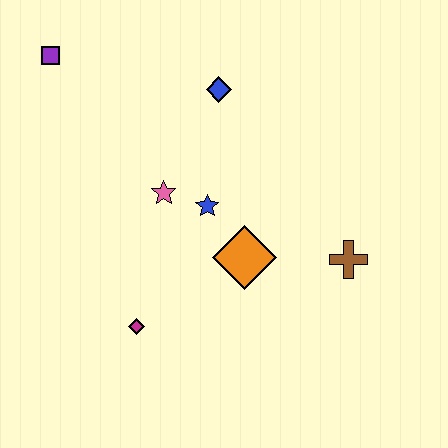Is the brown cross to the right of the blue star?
Yes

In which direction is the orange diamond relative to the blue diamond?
The orange diamond is below the blue diamond.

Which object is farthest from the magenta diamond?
The purple square is farthest from the magenta diamond.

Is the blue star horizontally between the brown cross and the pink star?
Yes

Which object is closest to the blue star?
The pink star is closest to the blue star.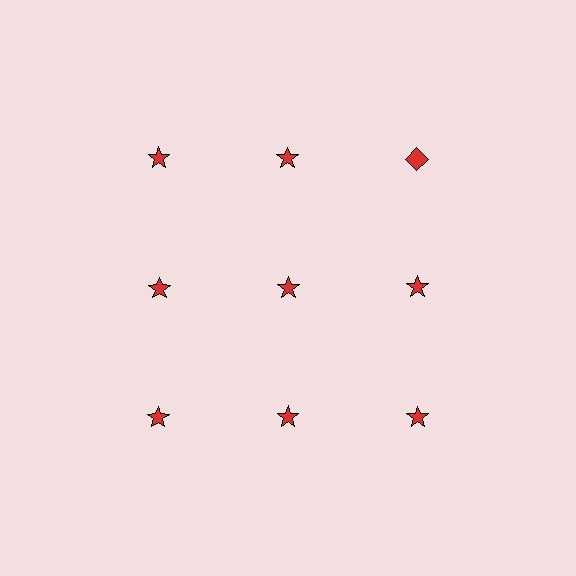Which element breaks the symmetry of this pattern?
The red diamond in the top row, center column breaks the symmetry. All other shapes are red stars.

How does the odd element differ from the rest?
It has a different shape: diamond instead of star.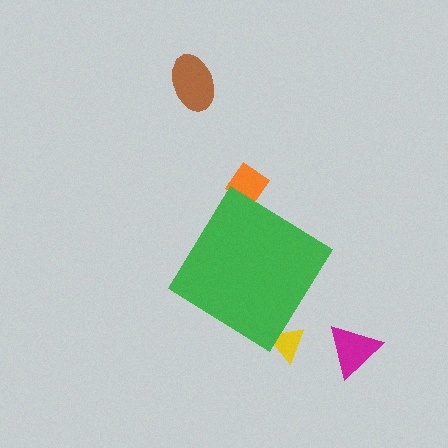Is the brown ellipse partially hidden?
No, the brown ellipse is fully visible.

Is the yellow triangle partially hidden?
Yes, the yellow triangle is partially hidden behind the green diamond.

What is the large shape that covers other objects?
A green diamond.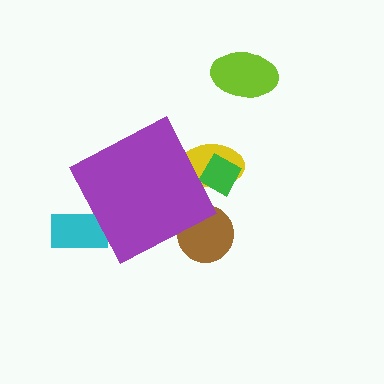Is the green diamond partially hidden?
Yes, the green diamond is partially hidden behind the purple diamond.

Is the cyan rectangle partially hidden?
Yes, the cyan rectangle is partially hidden behind the purple diamond.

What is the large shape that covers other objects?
A purple diamond.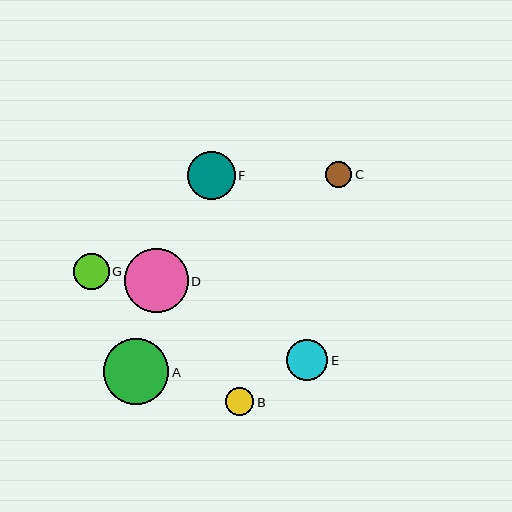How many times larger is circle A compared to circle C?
Circle A is approximately 2.5 times the size of circle C.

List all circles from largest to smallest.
From largest to smallest: A, D, F, E, G, B, C.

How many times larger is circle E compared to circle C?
Circle E is approximately 1.6 times the size of circle C.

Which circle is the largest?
Circle A is the largest with a size of approximately 65 pixels.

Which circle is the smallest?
Circle C is the smallest with a size of approximately 26 pixels.